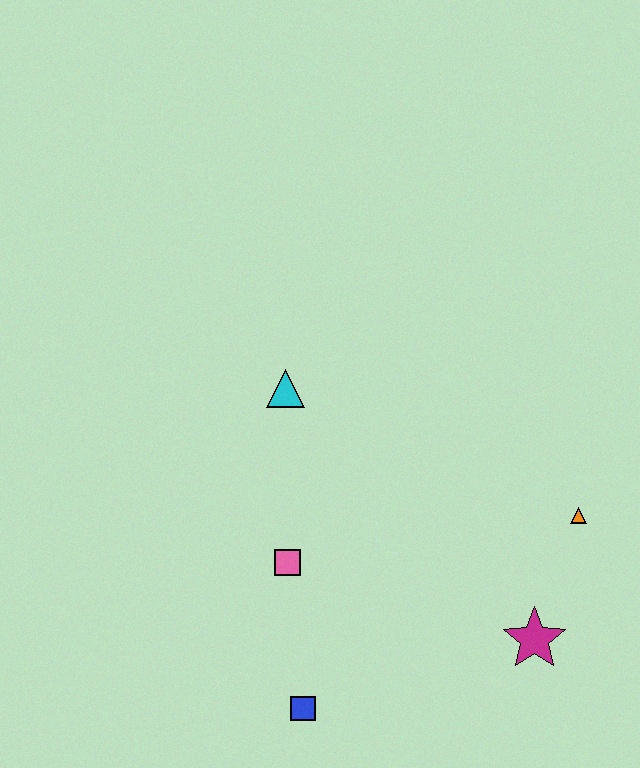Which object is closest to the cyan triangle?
The pink square is closest to the cyan triangle.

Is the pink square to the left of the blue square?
Yes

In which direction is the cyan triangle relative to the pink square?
The cyan triangle is above the pink square.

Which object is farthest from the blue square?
The orange triangle is farthest from the blue square.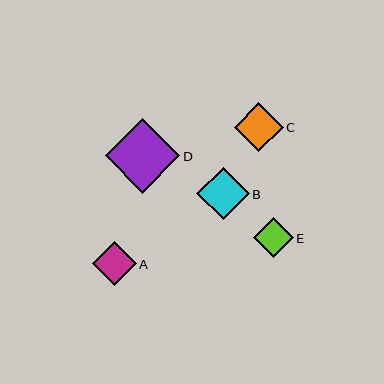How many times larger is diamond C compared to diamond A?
Diamond C is approximately 1.1 times the size of diamond A.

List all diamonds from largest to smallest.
From largest to smallest: D, B, C, A, E.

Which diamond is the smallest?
Diamond E is the smallest with a size of approximately 40 pixels.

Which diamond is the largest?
Diamond D is the largest with a size of approximately 75 pixels.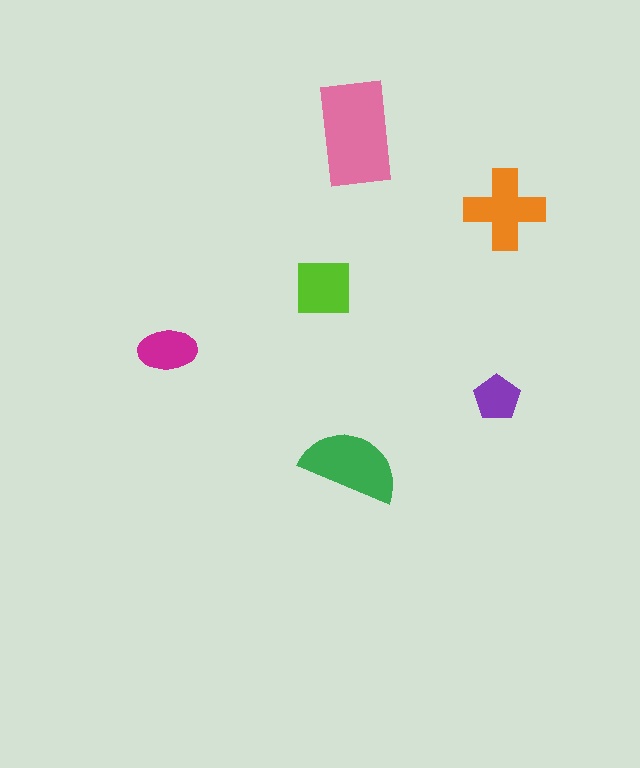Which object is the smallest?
The purple pentagon.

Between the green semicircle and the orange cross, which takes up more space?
The green semicircle.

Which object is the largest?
The pink rectangle.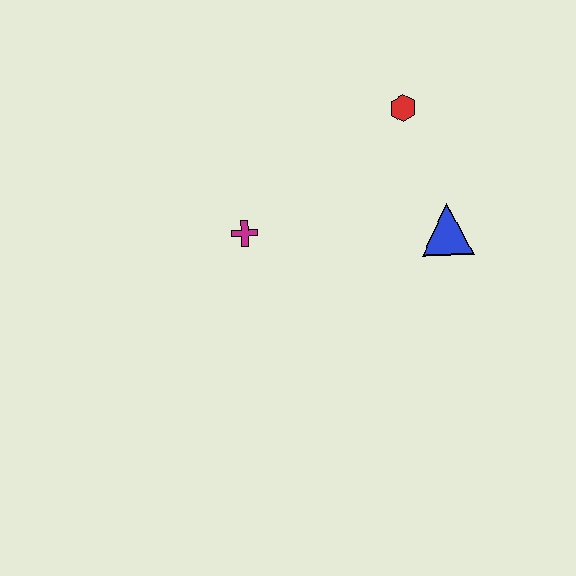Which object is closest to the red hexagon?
The blue triangle is closest to the red hexagon.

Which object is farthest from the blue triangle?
The magenta cross is farthest from the blue triangle.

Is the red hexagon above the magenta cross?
Yes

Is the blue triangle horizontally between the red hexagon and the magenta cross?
No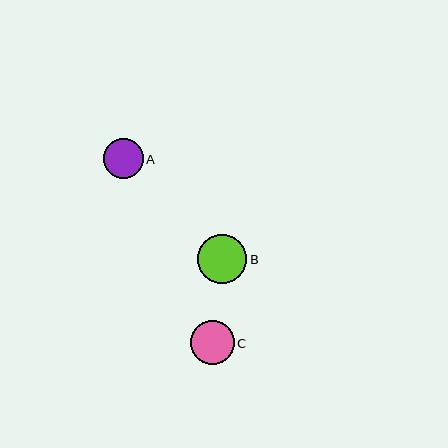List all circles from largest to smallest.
From largest to smallest: B, C, A.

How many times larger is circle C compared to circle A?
Circle C is approximately 1.1 times the size of circle A.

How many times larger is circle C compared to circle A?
Circle C is approximately 1.1 times the size of circle A.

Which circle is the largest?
Circle B is the largest with a size of approximately 49 pixels.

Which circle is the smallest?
Circle A is the smallest with a size of approximately 40 pixels.